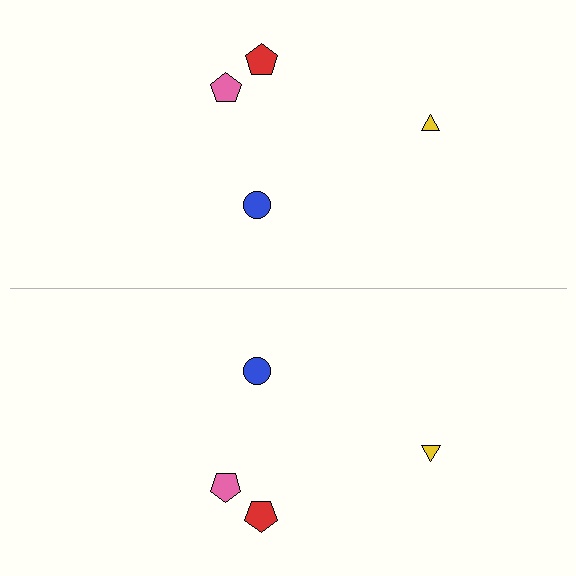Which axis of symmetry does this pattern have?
The pattern has a horizontal axis of symmetry running through the center of the image.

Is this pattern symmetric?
Yes, this pattern has bilateral (reflection) symmetry.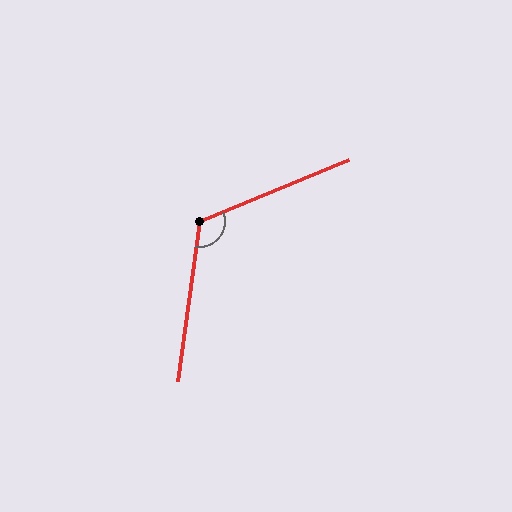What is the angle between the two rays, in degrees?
Approximately 120 degrees.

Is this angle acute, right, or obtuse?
It is obtuse.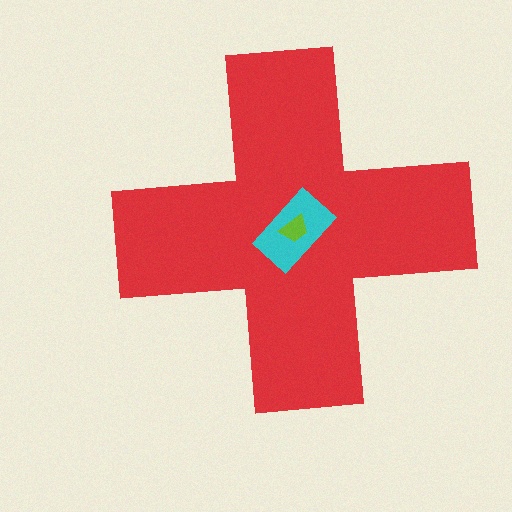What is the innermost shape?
The lime trapezoid.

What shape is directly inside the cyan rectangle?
The lime trapezoid.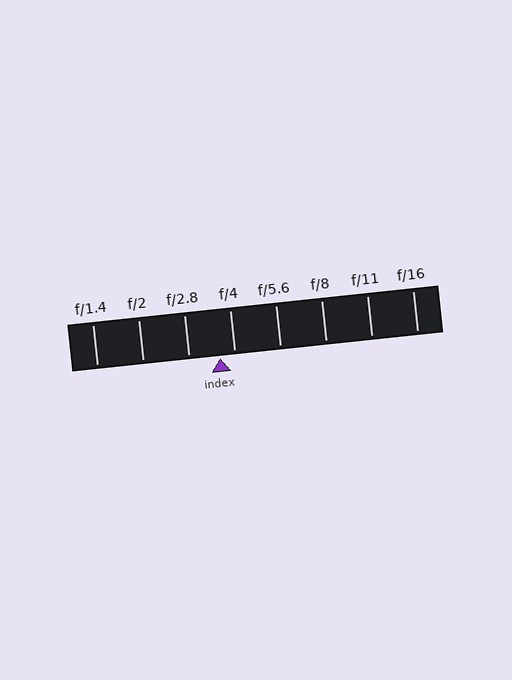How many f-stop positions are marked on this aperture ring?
There are 8 f-stop positions marked.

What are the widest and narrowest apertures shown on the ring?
The widest aperture shown is f/1.4 and the narrowest is f/16.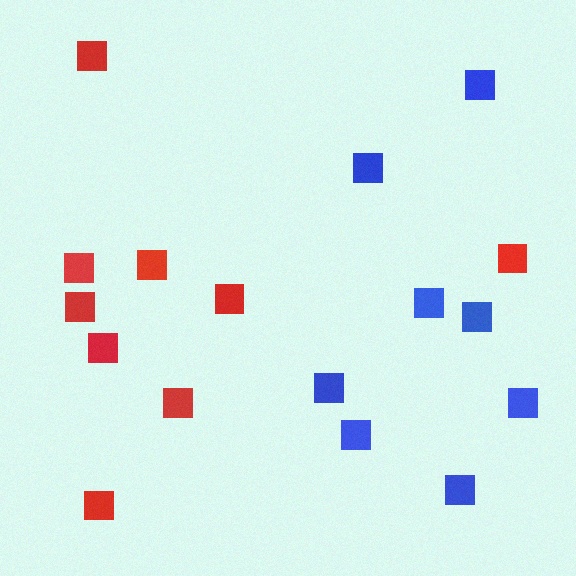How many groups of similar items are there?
There are 2 groups: one group of red squares (9) and one group of blue squares (8).